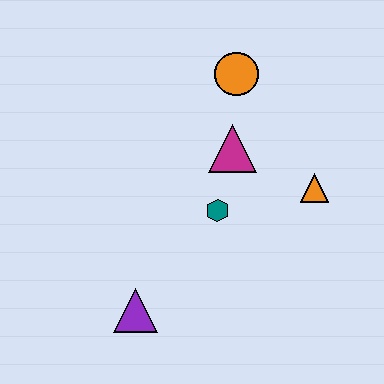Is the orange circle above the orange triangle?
Yes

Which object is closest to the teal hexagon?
The magenta triangle is closest to the teal hexagon.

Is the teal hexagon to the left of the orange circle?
Yes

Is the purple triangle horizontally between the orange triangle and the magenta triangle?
No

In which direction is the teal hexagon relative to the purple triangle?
The teal hexagon is above the purple triangle.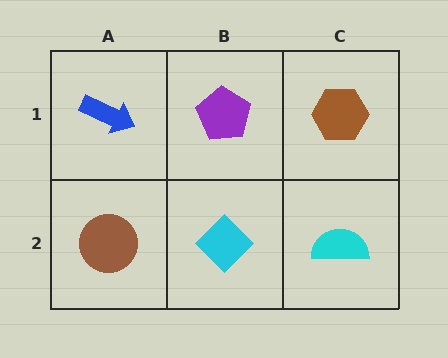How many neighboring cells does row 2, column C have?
2.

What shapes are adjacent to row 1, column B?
A cyan diamond (row 2, column B), a blue arrow (row 1, column A), a brown hexagon (row 1, column C).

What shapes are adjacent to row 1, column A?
A brown circle (row 2, column A), a purple pentagon (row 1, column B).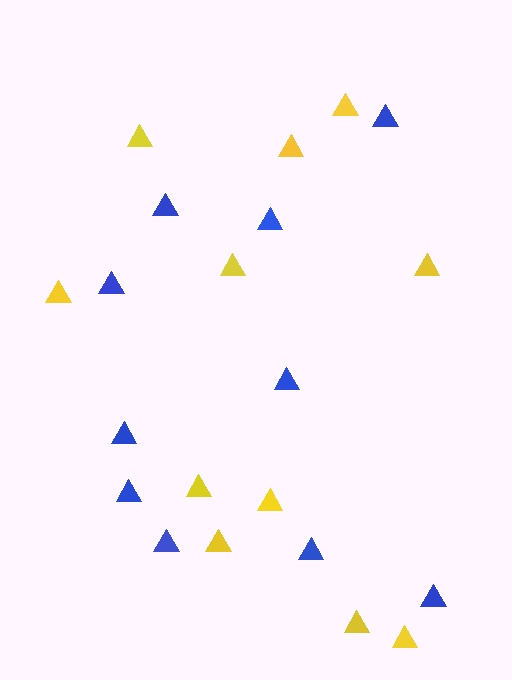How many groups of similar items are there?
There are 2 groups: one group of blue triangles (10) and one group of yellow triangles (11).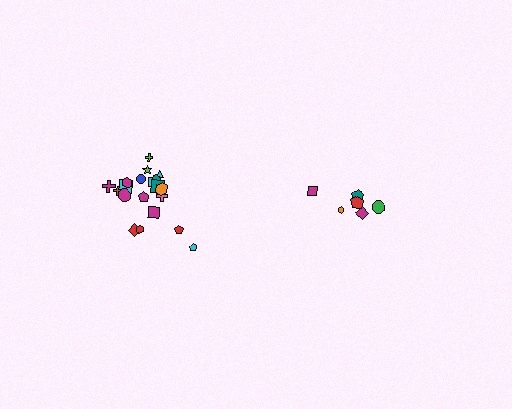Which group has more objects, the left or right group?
The left group.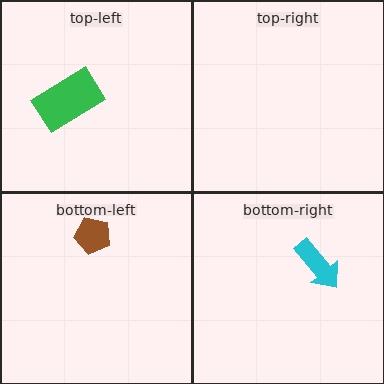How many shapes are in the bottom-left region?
1.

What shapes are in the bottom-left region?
The brown pentagon.